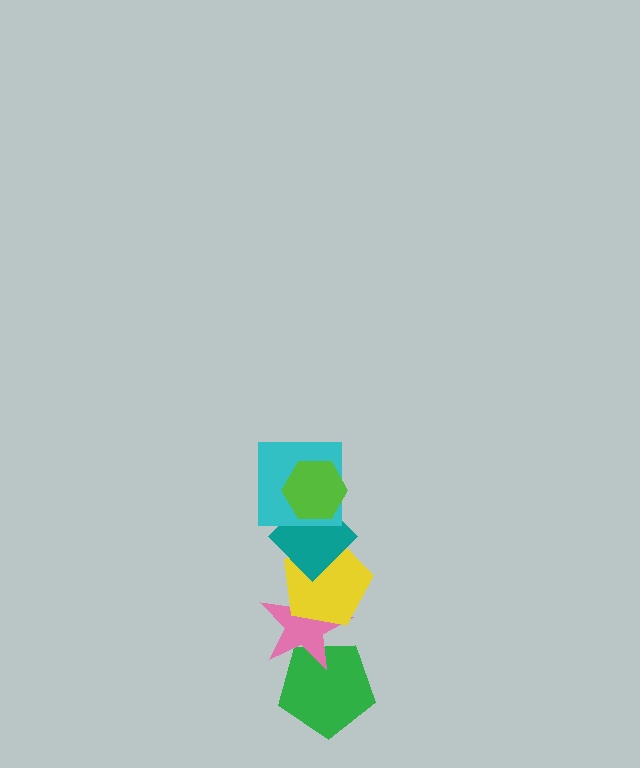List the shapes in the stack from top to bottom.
From top to bottom: the lime hexagon, the cyan square, the teal diamond, the yellow pentagon, the pink star, the green pentagon.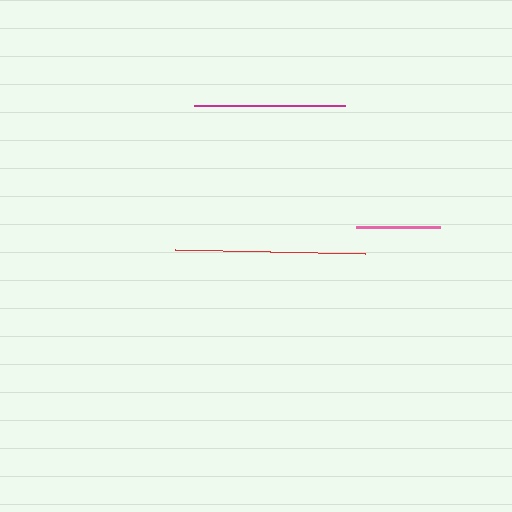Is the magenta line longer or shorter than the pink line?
The magenta line is longer than the pink line.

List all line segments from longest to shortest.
From longest to shortest: red, magenta, pink.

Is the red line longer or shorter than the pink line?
The red line is longer than the pink line.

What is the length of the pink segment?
The pink segment is approximately 84 pixels long.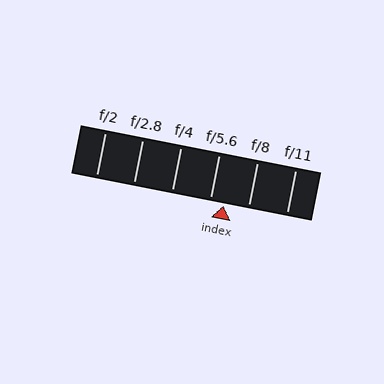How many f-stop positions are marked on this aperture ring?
There are 6 f-stop positions marked.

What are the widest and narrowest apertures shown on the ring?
The widest aperture shown is f/2 and the narrowest is f/11.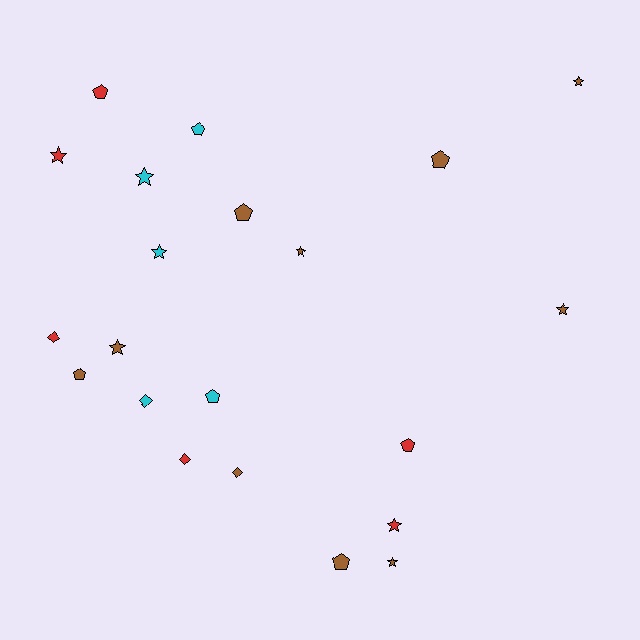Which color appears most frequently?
Brown, with 10 objects.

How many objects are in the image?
There are 21 objects.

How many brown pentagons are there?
There are 4 brown pentagons.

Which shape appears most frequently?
Star, with 9 objects.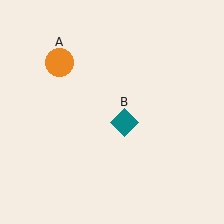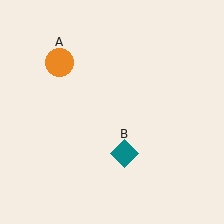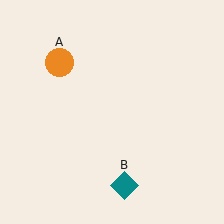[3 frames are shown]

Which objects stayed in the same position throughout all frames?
Orange circle (object A) remained stationary.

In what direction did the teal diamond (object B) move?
The teal diamond (object B) moved down.